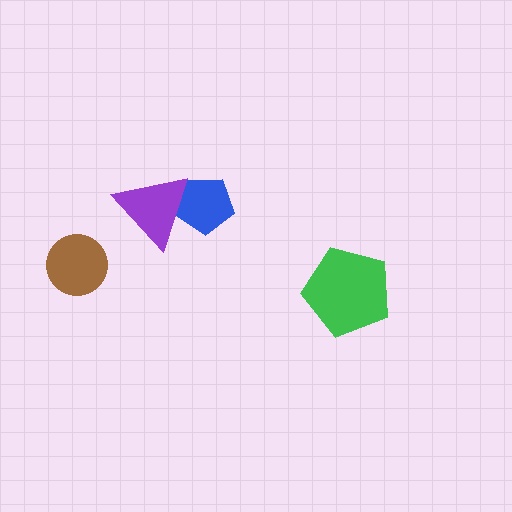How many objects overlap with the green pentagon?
0 objects overlap with the green pentagon.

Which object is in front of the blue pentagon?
The purple triangle is in front of the blue pentagon.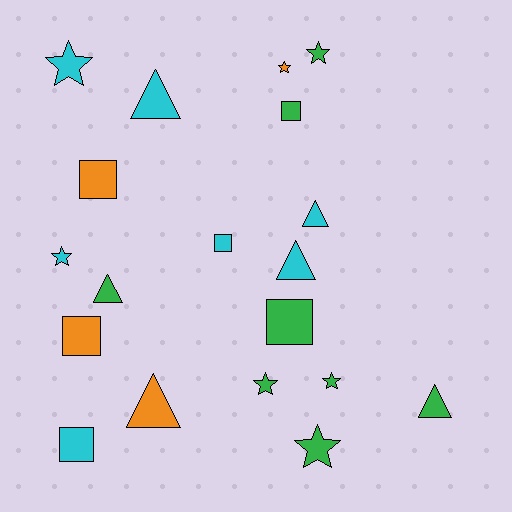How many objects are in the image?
There are 19 objects.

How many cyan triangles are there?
There are 3 cyan triangles.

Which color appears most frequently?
Green, with 8 objects.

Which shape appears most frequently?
Star, with 7 objects.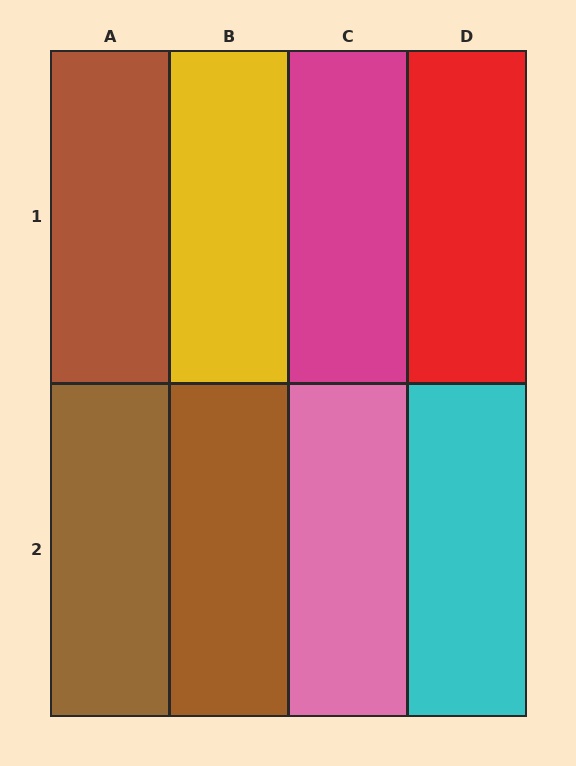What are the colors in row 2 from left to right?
Brown, brown, pink, cyan.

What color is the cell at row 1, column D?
Red.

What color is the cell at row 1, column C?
Magenta.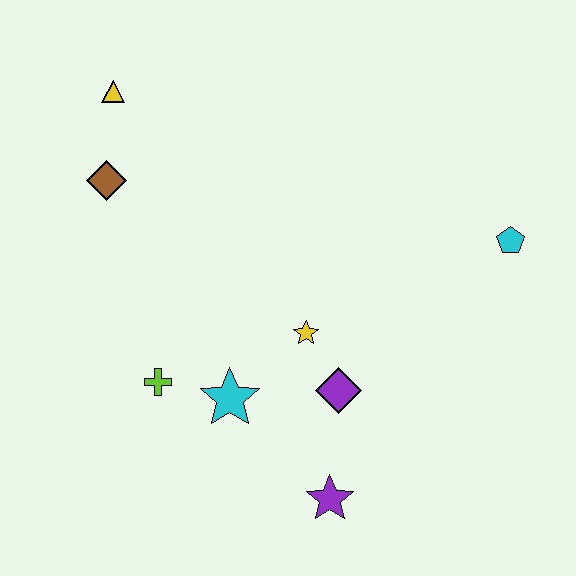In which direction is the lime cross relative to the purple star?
The lime cross is to the left of the purple star.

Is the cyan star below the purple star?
No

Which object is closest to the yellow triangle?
The brown diamond is closest to the yellow triangle.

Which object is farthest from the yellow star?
The yellow triangle is farthest from the yellow star.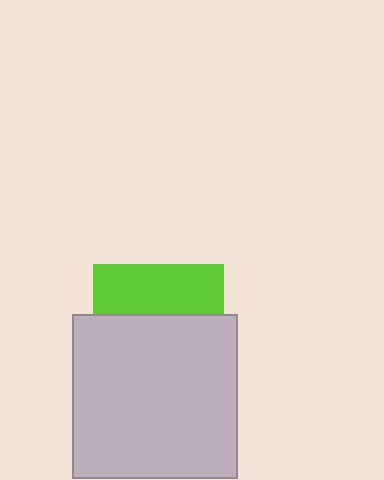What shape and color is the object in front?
The object in front is a light gray square.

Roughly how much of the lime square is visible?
A small part of it is visible (roughly 38%).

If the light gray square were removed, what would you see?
You would see the complete lime square.